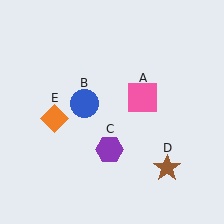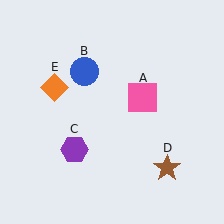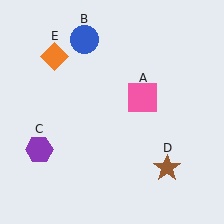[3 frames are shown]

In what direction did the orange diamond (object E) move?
The orange diamond (object E) moved up.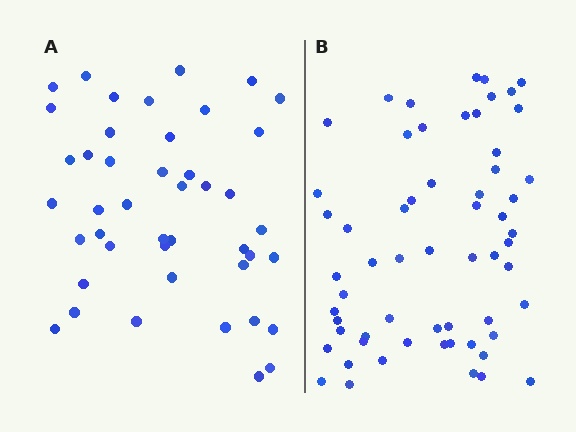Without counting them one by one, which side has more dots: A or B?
Region B (the right region) has more dots.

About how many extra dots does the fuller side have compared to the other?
Region B has approximately 15 more dots than region A.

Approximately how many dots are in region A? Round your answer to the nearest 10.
About 40 dots. (The exact count is 44, which rounds to 40.)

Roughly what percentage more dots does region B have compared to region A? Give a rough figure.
About 35% more.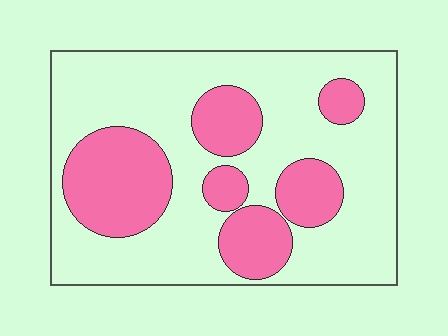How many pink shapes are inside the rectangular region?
6.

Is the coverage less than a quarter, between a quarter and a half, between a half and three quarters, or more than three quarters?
Between a quarter and a half.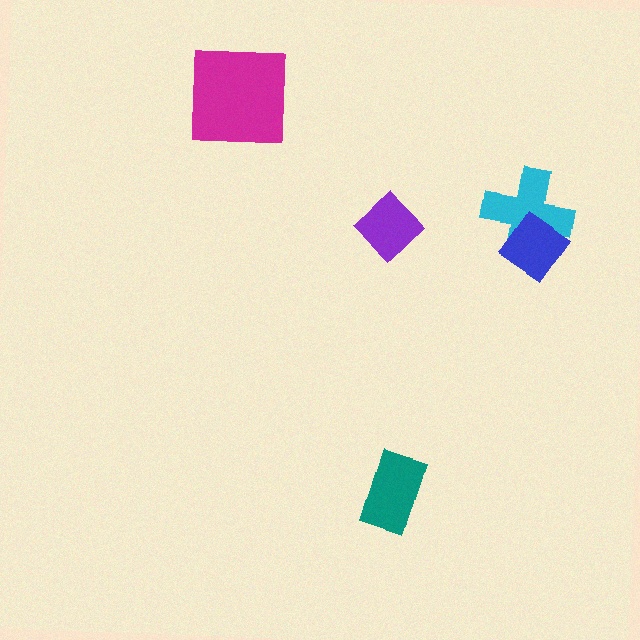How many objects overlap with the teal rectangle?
0 objects overlap with the teal rectangle.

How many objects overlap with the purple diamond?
0 objects overlap with the purple diamond.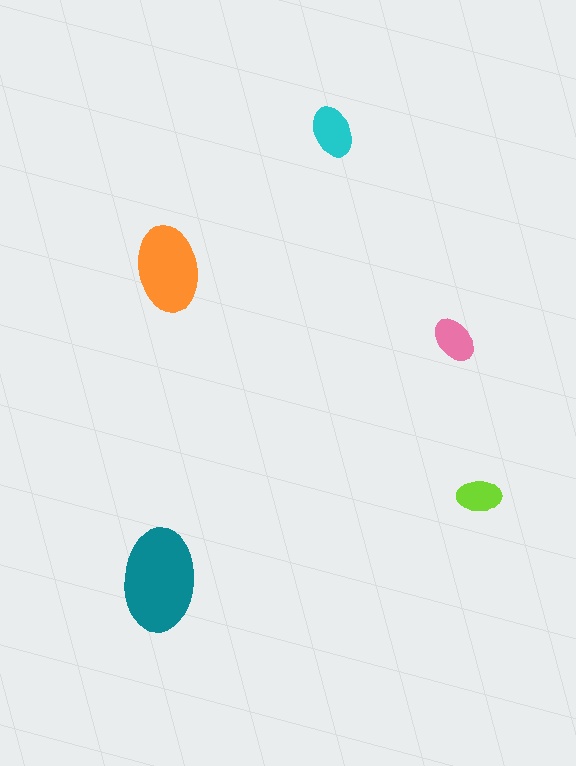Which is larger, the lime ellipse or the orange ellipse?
The orange one.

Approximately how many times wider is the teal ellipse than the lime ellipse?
About 2.5 times wider.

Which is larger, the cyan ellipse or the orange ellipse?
The orange one.